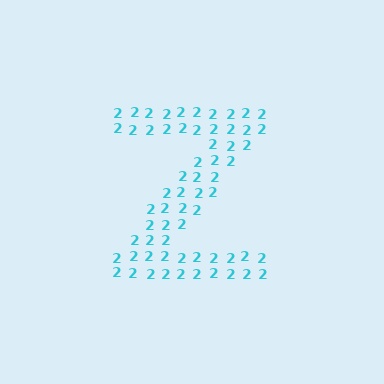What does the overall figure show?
The overall figure shows the letter Z.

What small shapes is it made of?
It is made of small digit 2's.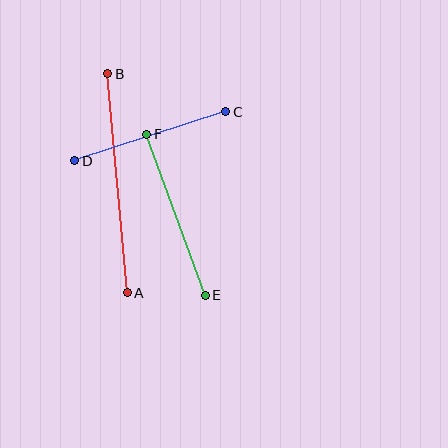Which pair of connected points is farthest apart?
Points A and B are farthest apart.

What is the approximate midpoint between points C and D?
The midpoint is at approximately (150, 136) pixels.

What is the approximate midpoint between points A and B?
The midpoint is at approximately (117, 183) pixels.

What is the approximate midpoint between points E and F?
The midpoint is at approximately (176, 215) pixels.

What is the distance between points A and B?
The distance is approximately 220 pixels.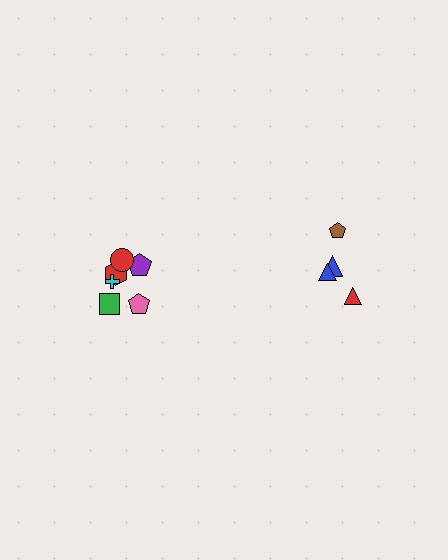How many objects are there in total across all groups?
There are 10 objects.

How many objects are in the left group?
There are 6 objects.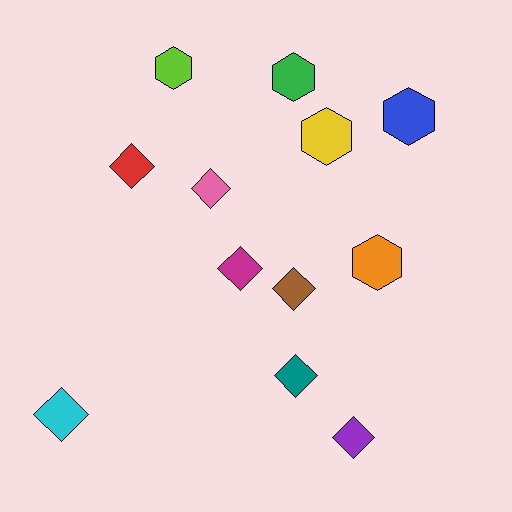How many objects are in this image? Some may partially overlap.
There are 12 objects.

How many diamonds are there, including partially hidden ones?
There are 7 diamonds.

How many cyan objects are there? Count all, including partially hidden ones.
There is 1 cyan object.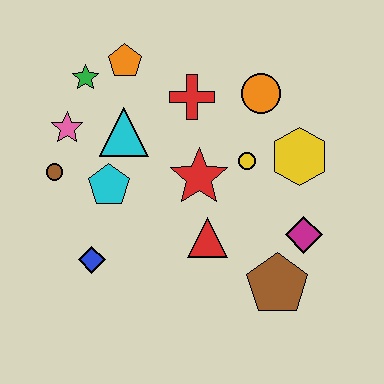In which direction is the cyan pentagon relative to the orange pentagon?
The cyan pentagon is below the orange pentagon.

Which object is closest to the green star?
The orange pentagon is closest to the green star.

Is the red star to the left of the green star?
No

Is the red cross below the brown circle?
No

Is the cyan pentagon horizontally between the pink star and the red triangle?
Yes